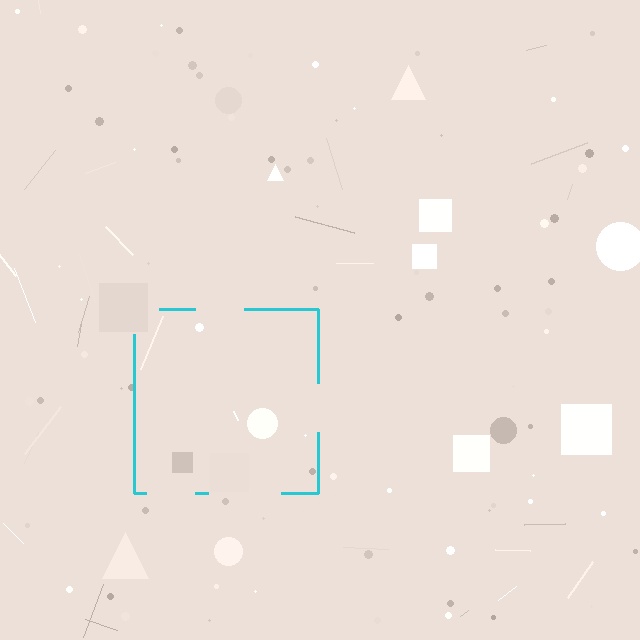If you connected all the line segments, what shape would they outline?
They would outline a square.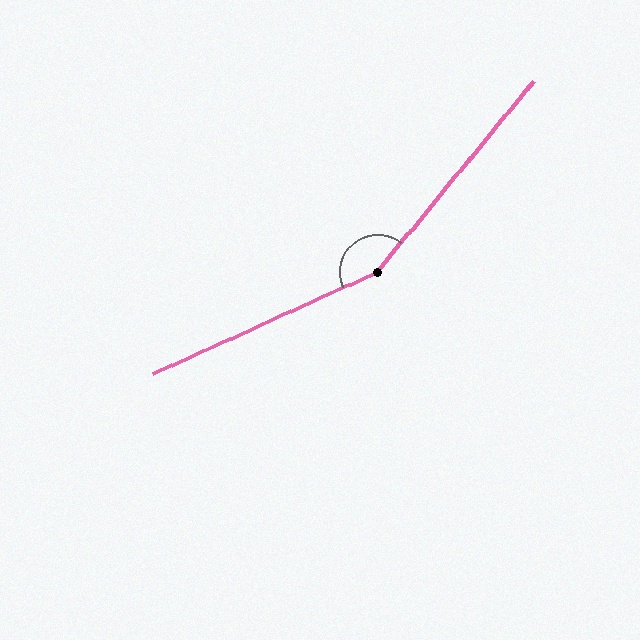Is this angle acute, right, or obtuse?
It is obtuse.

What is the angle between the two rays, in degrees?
Approximately 154 degrees.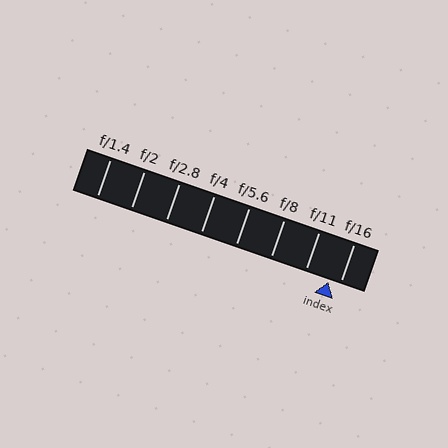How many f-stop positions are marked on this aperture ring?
There are 8 f-stop positions marked.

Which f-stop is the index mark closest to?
The index mark is closest to f/16.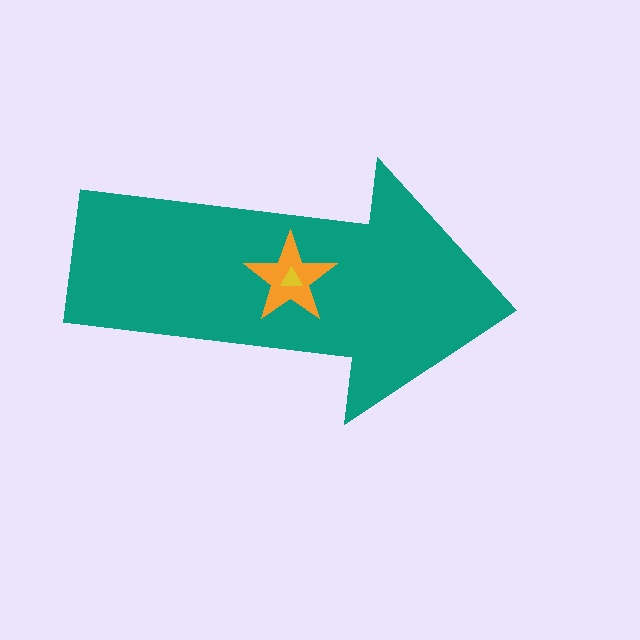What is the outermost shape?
The teal arrow.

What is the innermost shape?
The yellow triangle.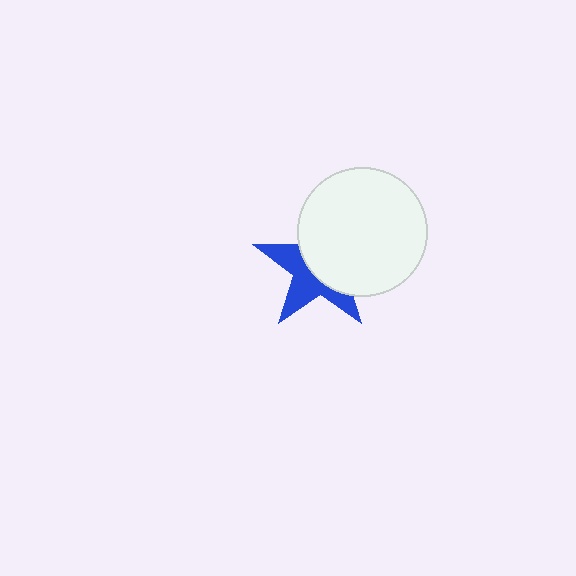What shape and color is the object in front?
The object in front is a white circle.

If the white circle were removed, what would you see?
You would see the complete blue star.